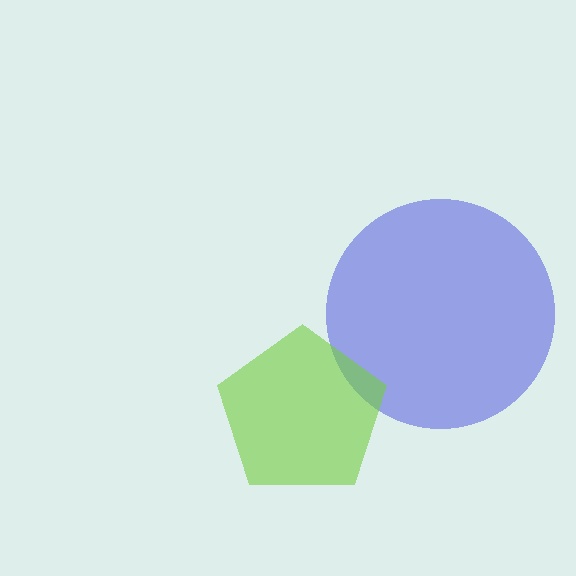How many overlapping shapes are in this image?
There are 2 overlapping shapes in the image.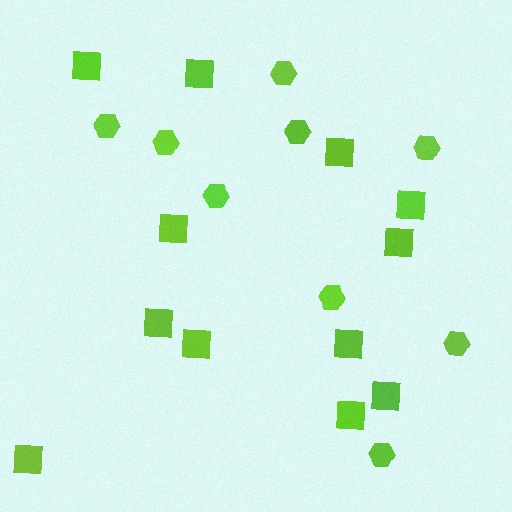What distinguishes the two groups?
There are 2 groups: one group of squares (12) and one group of hexagons (9).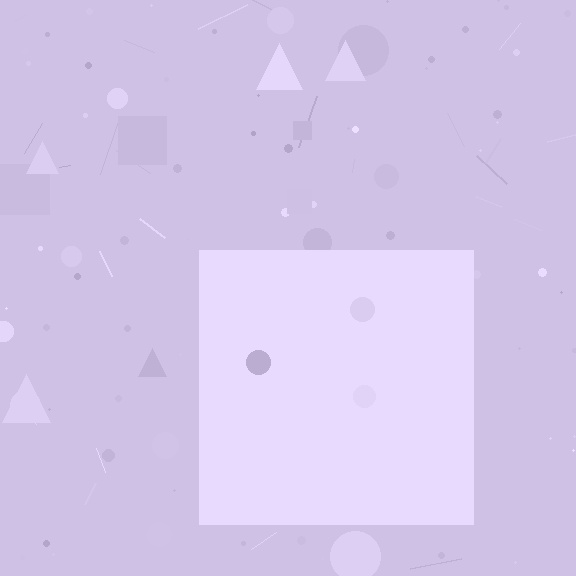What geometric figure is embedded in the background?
A square is embedded in the background.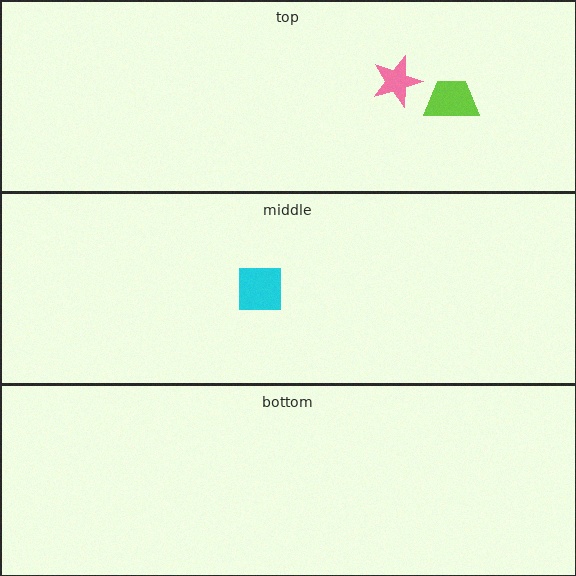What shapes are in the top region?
The pink star, the lime trapezoid.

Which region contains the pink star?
The top region.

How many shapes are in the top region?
2.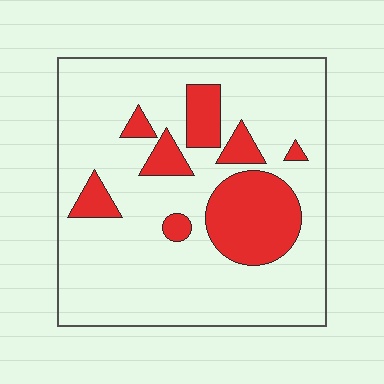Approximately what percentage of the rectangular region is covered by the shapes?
Approximately 20%.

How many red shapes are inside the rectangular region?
8.